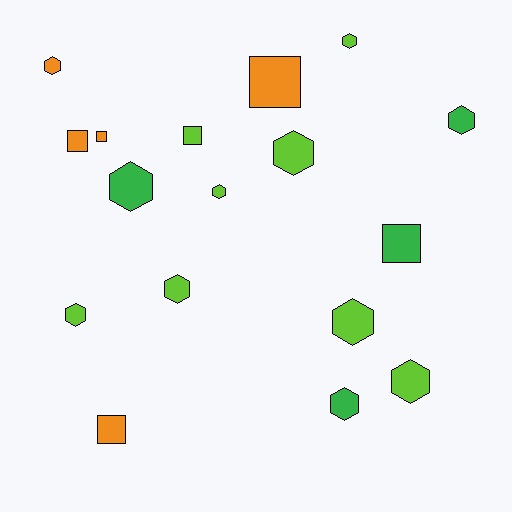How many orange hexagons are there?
There is 1 orange hexagon.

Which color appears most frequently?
Lime, with 8 objects.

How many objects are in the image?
There are 17 objects.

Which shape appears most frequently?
Hexagon, with 11 objects.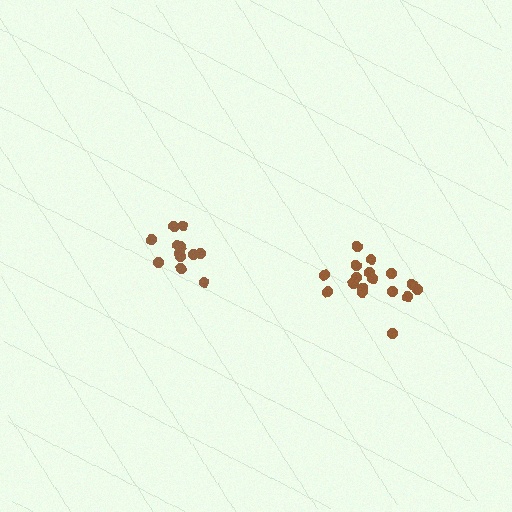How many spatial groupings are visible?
There are 2 spatial groupings.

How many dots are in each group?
Group 1: 12 dots, Group 2: 17 dots (29 total).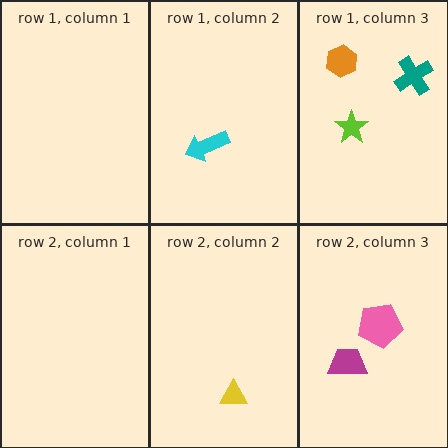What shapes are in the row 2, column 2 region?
The yellow triangle.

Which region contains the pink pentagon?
The row 2, column 3 region.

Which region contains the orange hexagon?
The row 1, column 3 region.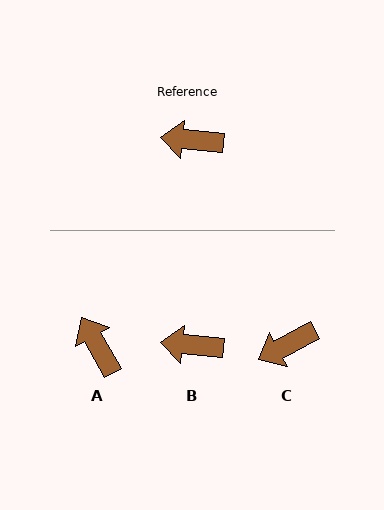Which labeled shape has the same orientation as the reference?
B.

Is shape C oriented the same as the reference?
No, it is off by about 33 degrees.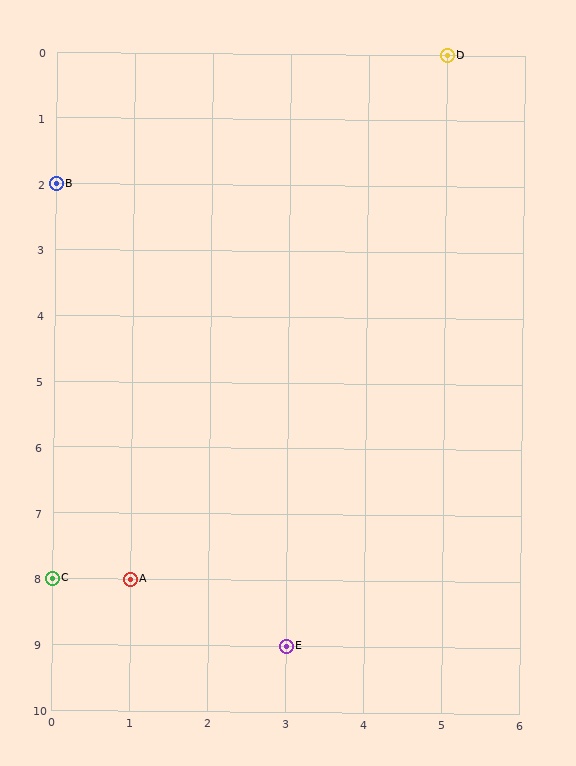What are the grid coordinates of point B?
Point B is at grid coordinates (0, 2).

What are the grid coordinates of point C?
Point C is at grid coordinates (0, 8).